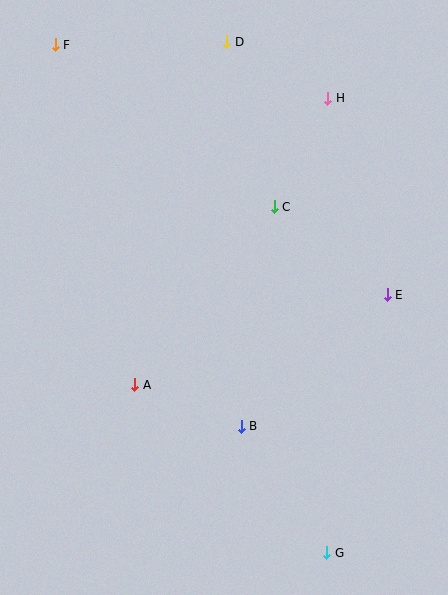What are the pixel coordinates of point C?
Point C is at (274, 207).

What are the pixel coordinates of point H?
Point H is at (328, 98).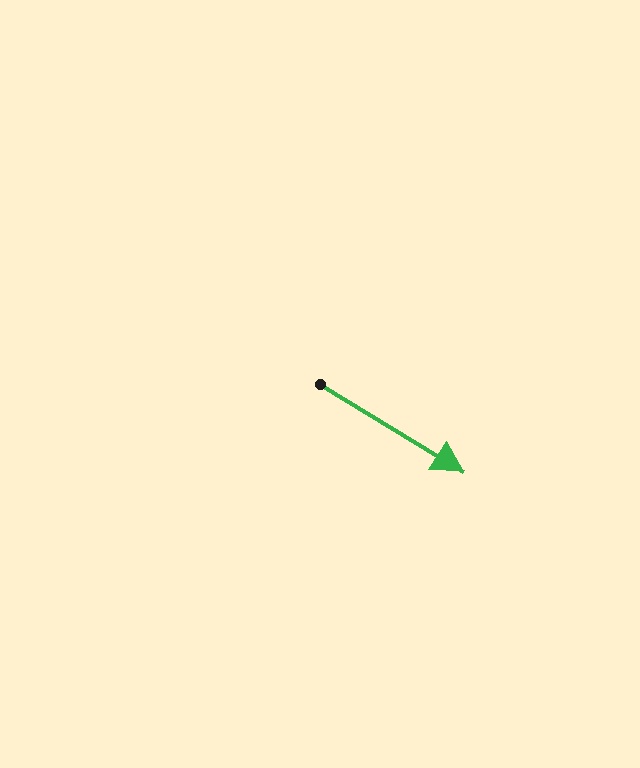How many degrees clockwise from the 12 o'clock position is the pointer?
Approximately 121 degrees.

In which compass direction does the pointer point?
Southeast.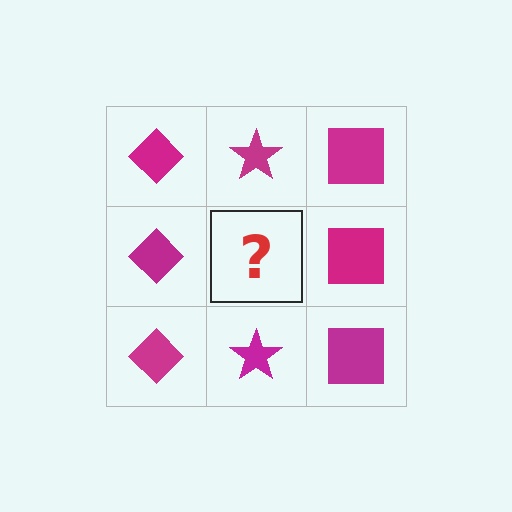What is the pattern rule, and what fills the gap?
The rule is that each column has a consistent shape. The gap should be filled with a magenta star.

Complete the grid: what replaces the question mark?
The question mark should be replaced with a magenta star.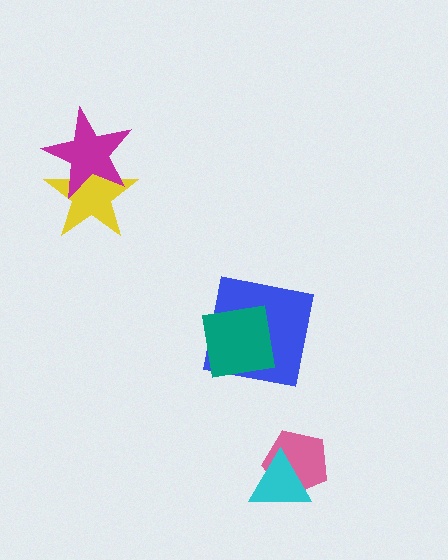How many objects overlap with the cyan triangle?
1 object overlaps with the cyan triangle.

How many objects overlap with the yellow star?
1 object overlaps with the yellow star.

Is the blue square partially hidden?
Yes, it is partially covered by another shape.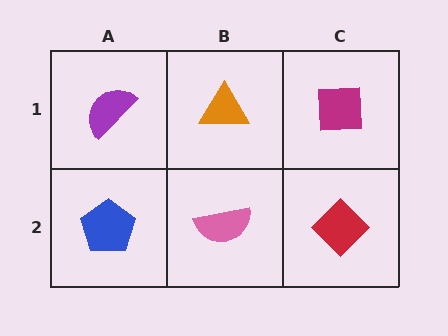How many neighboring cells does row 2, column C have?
2.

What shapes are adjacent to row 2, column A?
A purple semicircle (row 1, column A), a pink semicircle (row 2, column B).